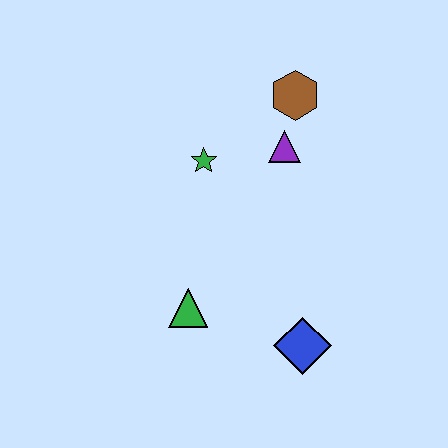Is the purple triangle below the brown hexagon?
Yes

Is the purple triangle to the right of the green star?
Yes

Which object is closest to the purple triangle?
The brown hexagon is closest to the purple triangle.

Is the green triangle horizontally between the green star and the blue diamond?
No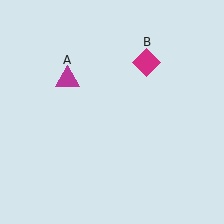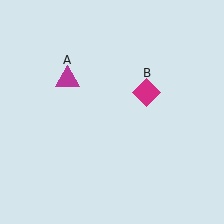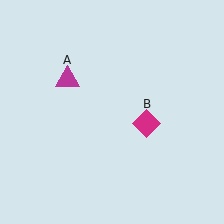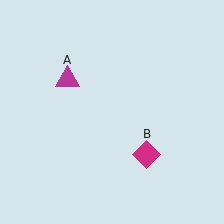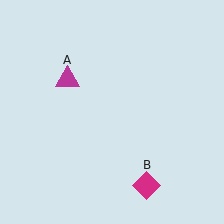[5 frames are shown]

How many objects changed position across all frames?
1 object changed position: magenta diamond (object B).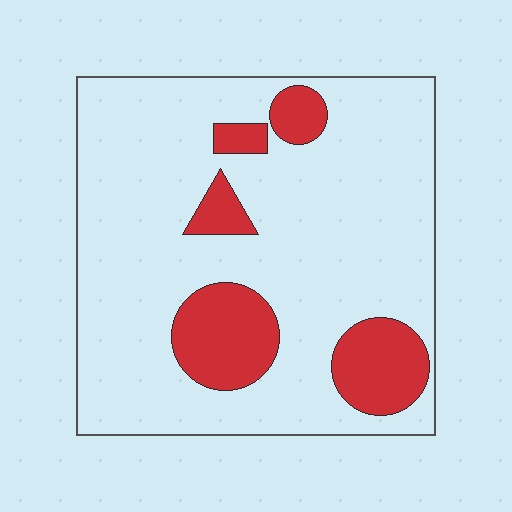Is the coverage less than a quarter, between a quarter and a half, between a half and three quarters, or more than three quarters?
Less than a quarter.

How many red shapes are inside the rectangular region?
5.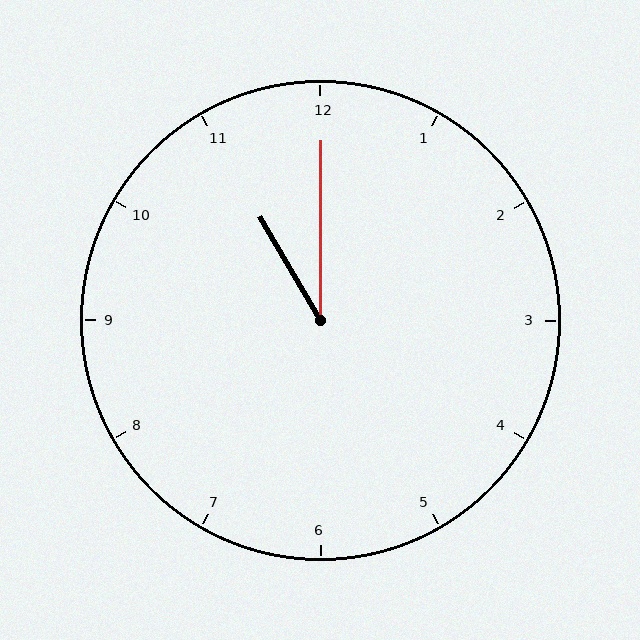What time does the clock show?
11:00.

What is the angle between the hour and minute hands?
Approximately 30 degrees.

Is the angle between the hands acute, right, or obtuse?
It is acute.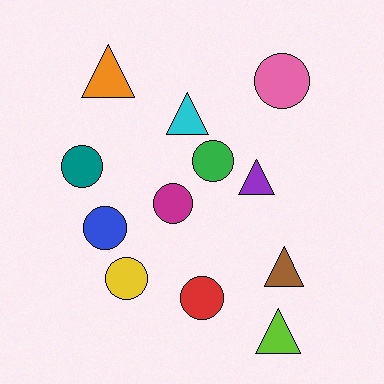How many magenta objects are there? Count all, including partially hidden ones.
There is 1 magenta object.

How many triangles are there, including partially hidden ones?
There are 5 triangles.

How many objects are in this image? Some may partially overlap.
There are 12 objects.